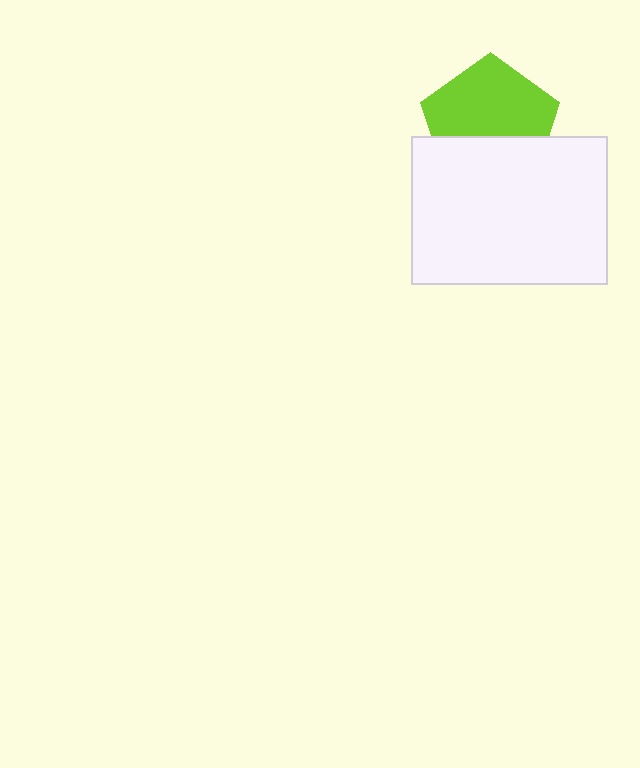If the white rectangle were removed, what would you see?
You would see the complete lime pentagon.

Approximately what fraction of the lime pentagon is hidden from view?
Roughly 40% of the lime pentagon is hidden behind the white rectangle.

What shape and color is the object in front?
The object in front is a white rectangle.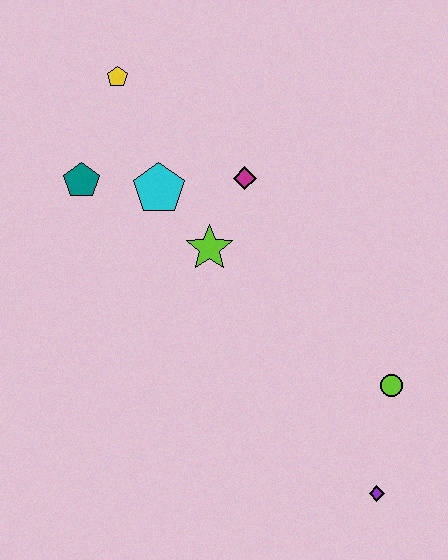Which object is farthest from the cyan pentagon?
The purple diamond is farthest from the cyan pentagon.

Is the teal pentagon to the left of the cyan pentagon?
Yes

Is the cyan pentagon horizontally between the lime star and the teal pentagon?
Yes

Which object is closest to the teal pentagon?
The cyan pentagon is closest to the teal pentagon.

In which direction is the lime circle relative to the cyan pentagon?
The lime circle is to the right of the cyan pentagon.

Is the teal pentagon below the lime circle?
No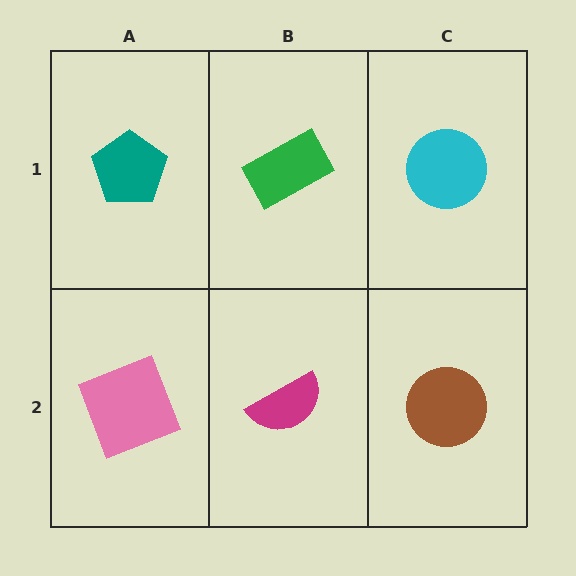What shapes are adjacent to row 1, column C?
A brown circle (row 2, column C), a green rectangle (row 1, column B).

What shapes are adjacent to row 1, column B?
A magenta semicircle (row 2, column B), a teal pentagon (row 1, column A), a cyan circle (row 1, column C).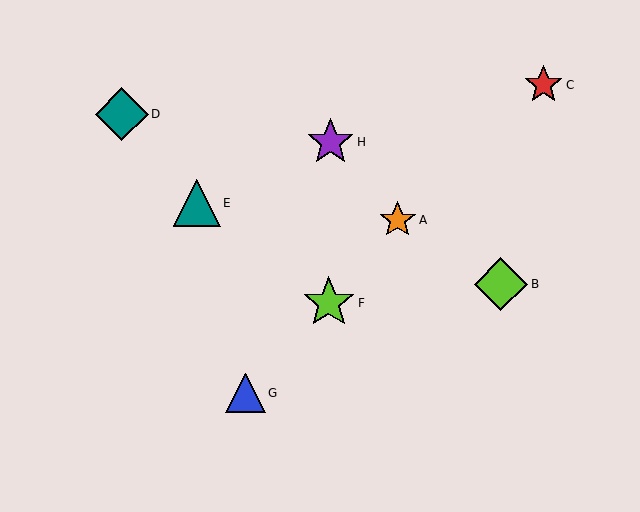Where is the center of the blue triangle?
The center of the blue triangle is at (245, 393).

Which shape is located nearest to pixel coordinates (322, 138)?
The purple star (labeled H) at (331, 142) is nearest to that location.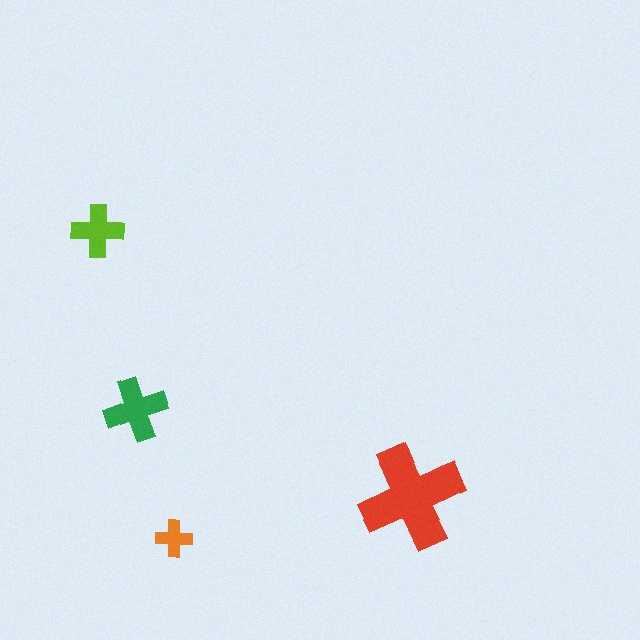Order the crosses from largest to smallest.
the red one, the green one, the lime one, the orange one.